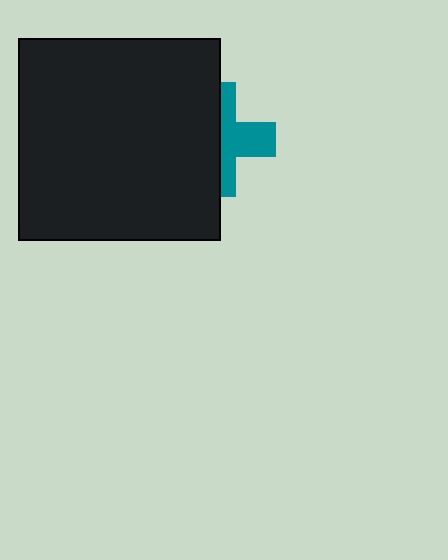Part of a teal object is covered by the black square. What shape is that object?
It is a cross.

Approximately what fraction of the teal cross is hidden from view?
Roughly 55% of the teal cross is hidden behind the black square.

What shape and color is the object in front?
The object in front is a black square.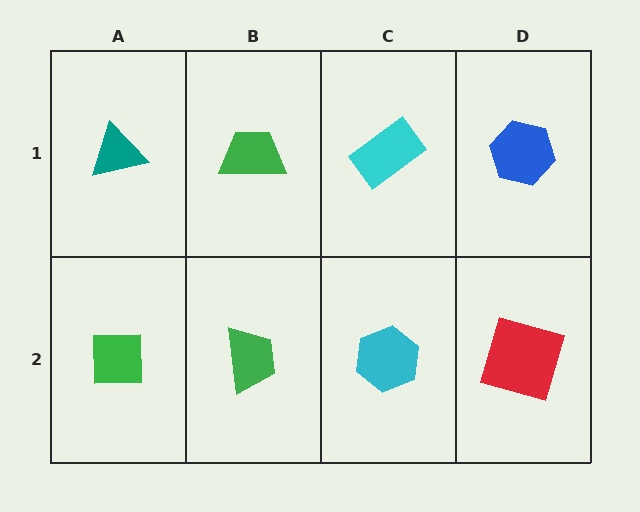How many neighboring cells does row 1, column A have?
2.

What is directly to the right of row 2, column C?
A red square.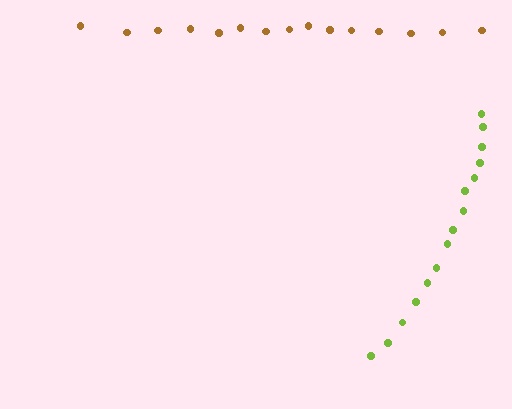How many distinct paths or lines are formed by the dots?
There are 2 distinct paths.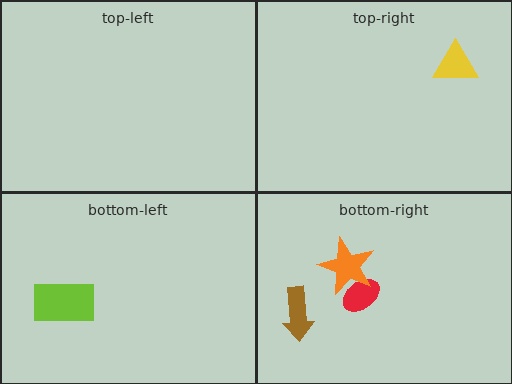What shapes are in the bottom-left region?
The lime rectangle.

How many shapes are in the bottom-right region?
3.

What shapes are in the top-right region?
The yellow triangle.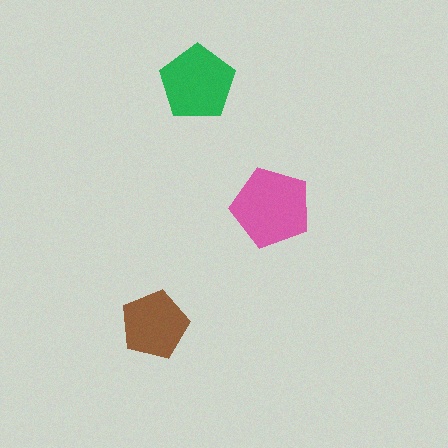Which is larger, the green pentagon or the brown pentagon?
The green one.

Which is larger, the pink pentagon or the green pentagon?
The pink one.